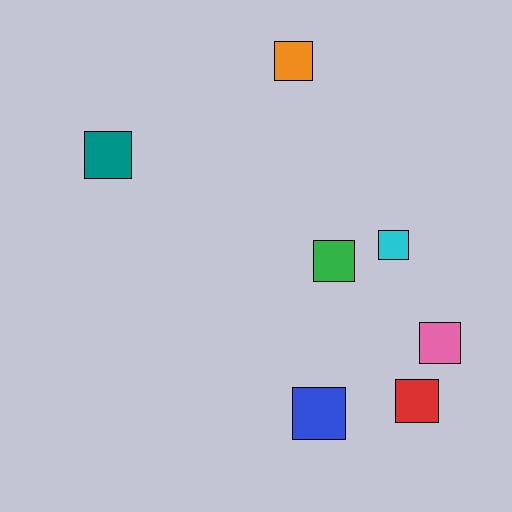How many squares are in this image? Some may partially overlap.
There are 7 squares.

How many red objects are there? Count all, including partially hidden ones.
There is 1 red object.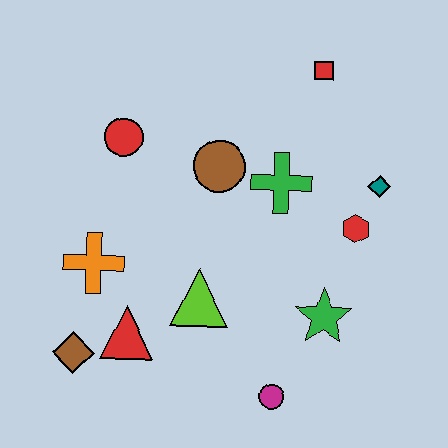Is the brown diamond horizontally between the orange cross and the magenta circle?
No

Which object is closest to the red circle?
The brown circle is closest to the red circle.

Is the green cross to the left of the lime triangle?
No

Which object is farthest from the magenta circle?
The red square is farthest from the magenta circle.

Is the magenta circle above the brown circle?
No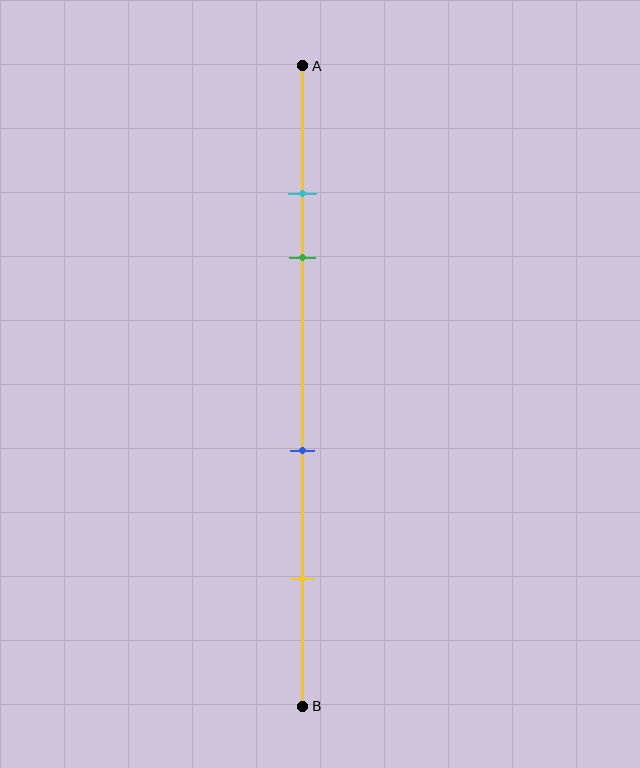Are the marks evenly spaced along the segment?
No, the marks are not evenly spaced.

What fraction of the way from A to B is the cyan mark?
The cyan mark is approximately 20% (0.2) of the way from A to B.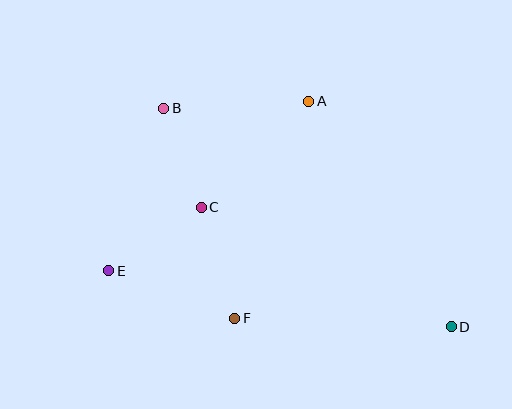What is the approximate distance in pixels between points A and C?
The distance between A and C is approximately 151 pixels.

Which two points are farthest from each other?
Points B and D are farthest from each other.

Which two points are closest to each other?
Points B and C are closest to each other.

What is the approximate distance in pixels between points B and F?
The distance between B and F is approximately 222 pixels.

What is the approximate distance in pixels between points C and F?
The distance between C and F is approximately 116 pixels.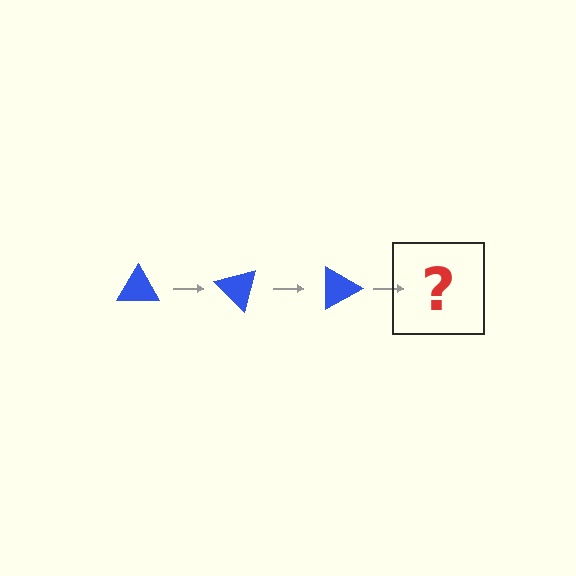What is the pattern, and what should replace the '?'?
The pattern is that the triangle rotates 45 degrees each step. The '?' should be a blue triangle rotated 135 degrees.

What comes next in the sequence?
The next element should be a blue triangle rotated 135 degrees.